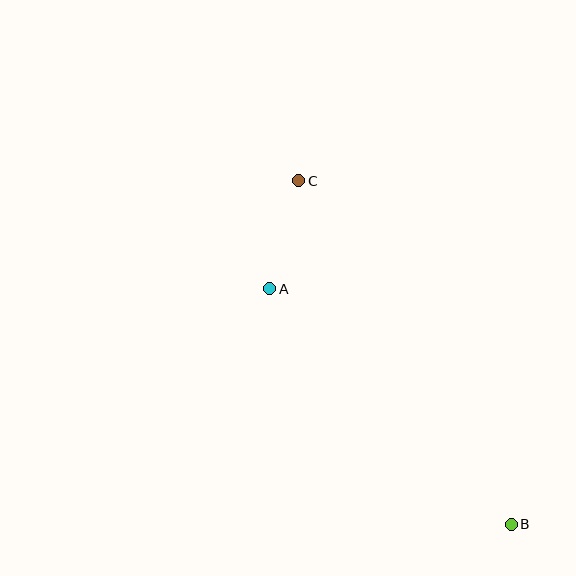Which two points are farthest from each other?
Points B and C are farthest from each other.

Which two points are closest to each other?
Points A and C are closest to each other.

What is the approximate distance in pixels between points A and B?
The distance between A and B is approximately 337 pixels.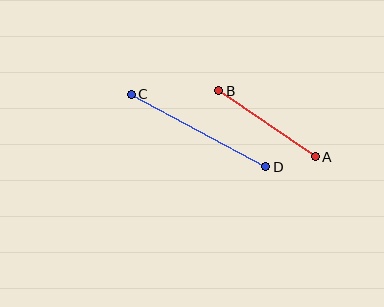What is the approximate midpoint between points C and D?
The midpoint is at approximately (198, 131) pixels.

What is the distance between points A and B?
The distance is approximately 117 pixels.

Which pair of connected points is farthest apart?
Points C and D are farthest apart.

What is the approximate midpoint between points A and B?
The midpoint is at approximately (267, 124) pixels.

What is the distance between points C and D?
The distance is approximately 153 pixels.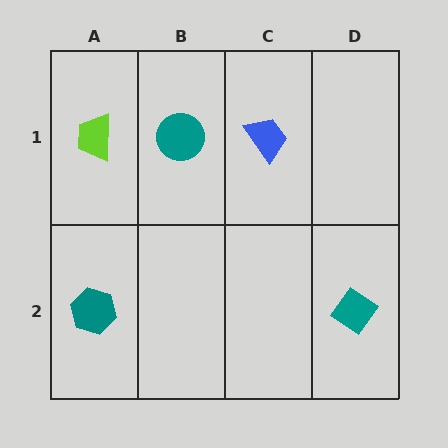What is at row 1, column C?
A blue trapezoid.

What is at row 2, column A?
A teal hexagon.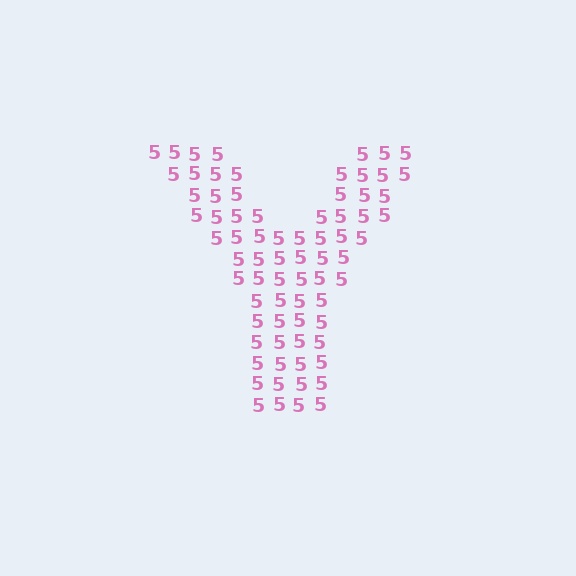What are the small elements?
The small elements are digit 5's.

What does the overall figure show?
The overall figure shows the letter Y.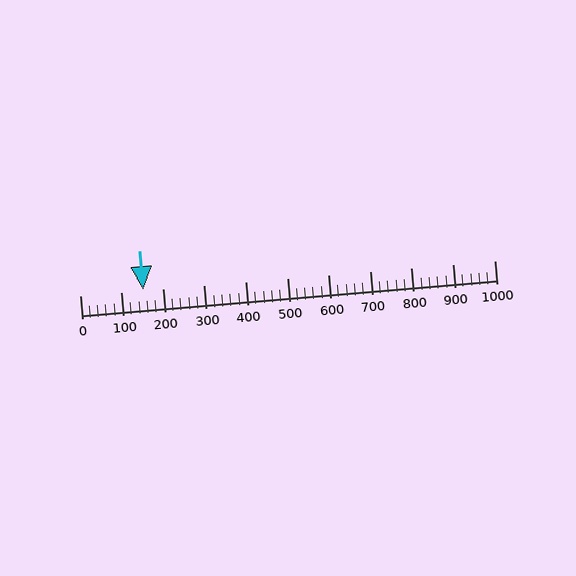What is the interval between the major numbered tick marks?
The major tick marks are spaced 100 units apart.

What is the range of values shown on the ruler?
The ruler shows values from 0 to 1000.